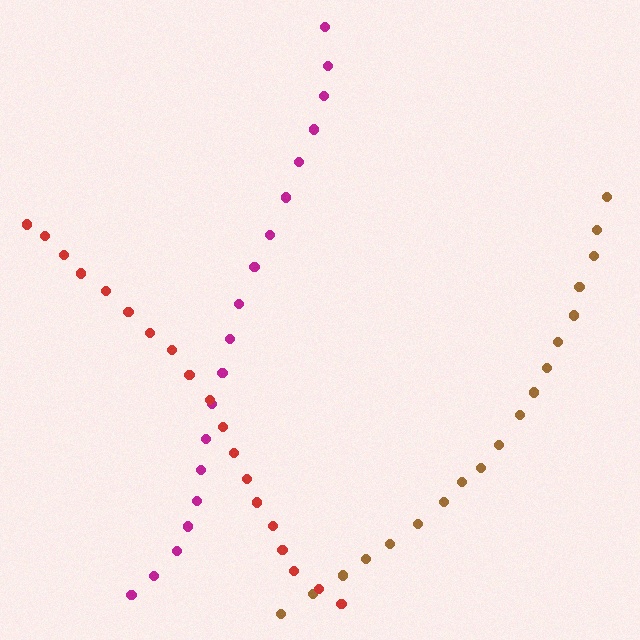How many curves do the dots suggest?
There are 3 distinct paths.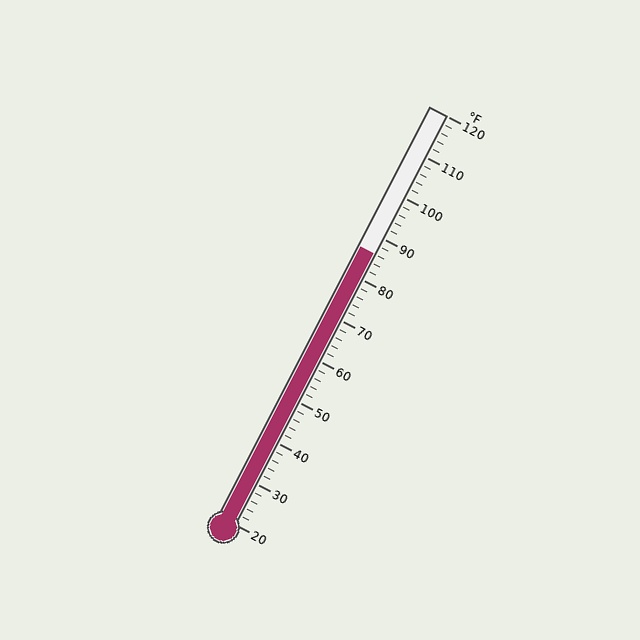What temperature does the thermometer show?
The thermometer shows approximately 86°F.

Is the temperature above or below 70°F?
The temperature is above 70°F.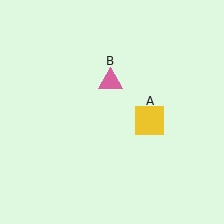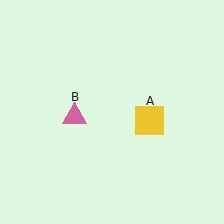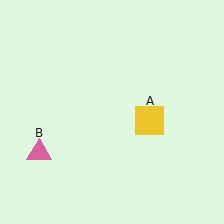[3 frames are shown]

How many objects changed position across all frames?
1 object changed position: pink triangle (object B).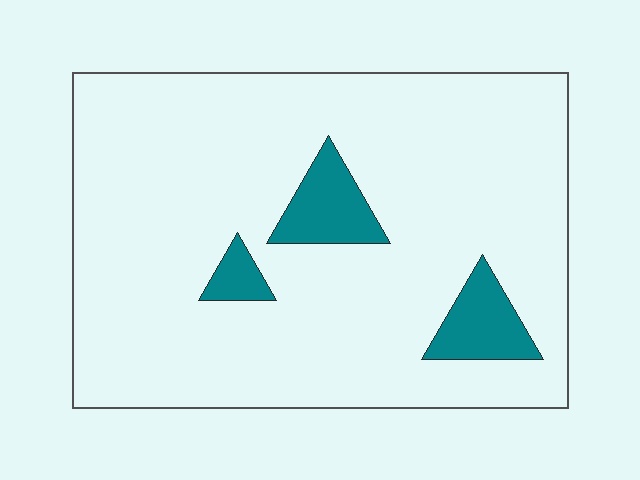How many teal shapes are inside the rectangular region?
3.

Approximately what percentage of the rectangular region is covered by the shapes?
Approximately 10%.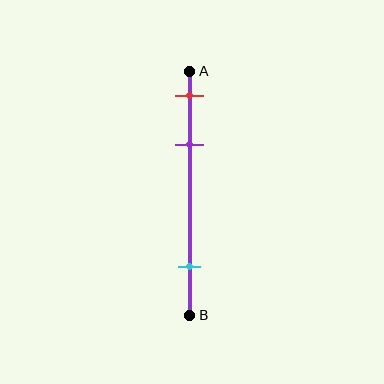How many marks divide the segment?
There are 3 marks dividing the segment.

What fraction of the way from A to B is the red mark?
The red mark is approximately 10% (0.1) of the way from A to B.